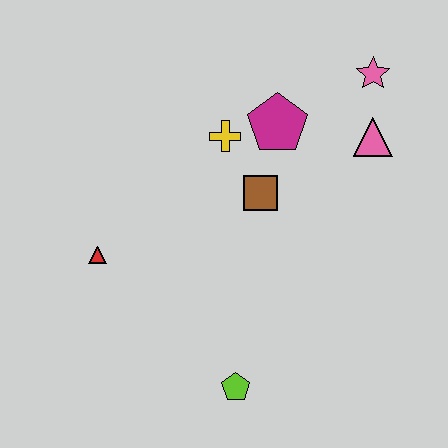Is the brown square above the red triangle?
Yes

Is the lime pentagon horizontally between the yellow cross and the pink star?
Yes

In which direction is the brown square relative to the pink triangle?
The brown square is to the left of the pink triangle.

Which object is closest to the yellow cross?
The magenta pentagon is closest to the yellow cross.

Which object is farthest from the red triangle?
The pink star is farthest from the red triangle.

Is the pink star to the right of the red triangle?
Yes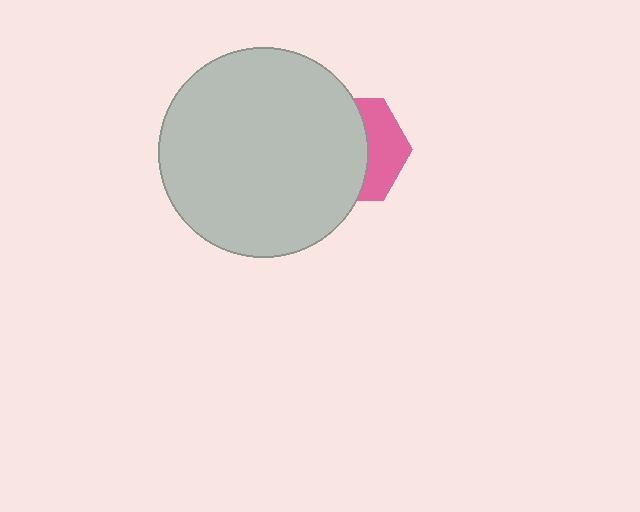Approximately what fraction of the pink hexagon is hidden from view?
Roughly 62% of the pink hexagon is hidden behind the light gray circle.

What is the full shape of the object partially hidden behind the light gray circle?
The partially hidden object is a pink hexagon.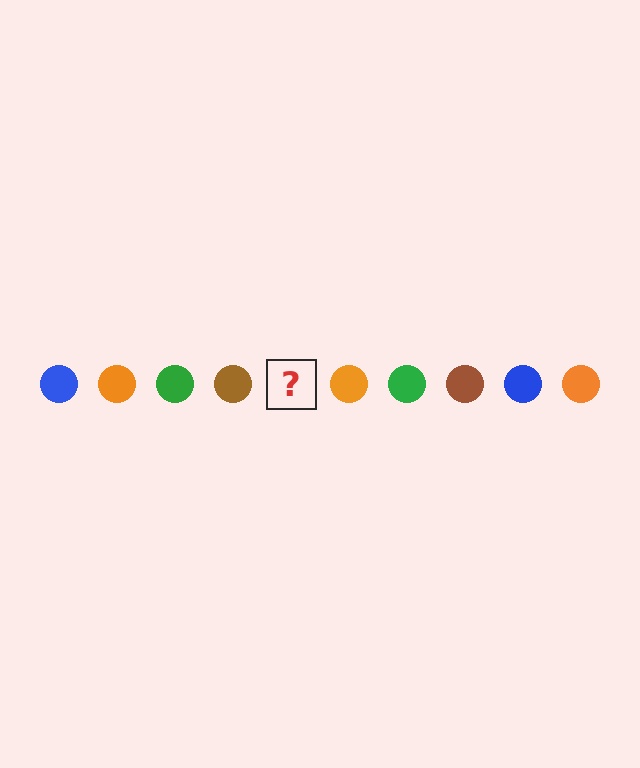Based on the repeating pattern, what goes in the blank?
The blank should be a blue circle.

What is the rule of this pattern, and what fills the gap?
The rule is that the pattern cycles through blue, orange, green, brown circles. The gap should be filled with a blue circle.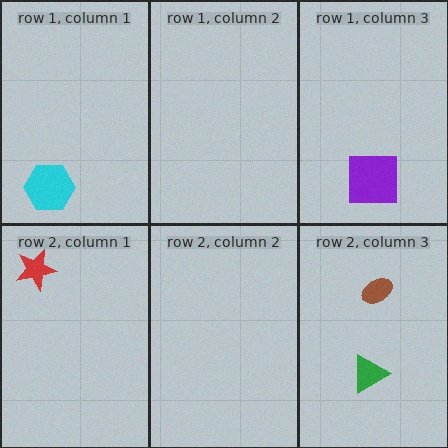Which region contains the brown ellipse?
The row 2, column 3 region.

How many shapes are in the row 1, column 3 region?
1.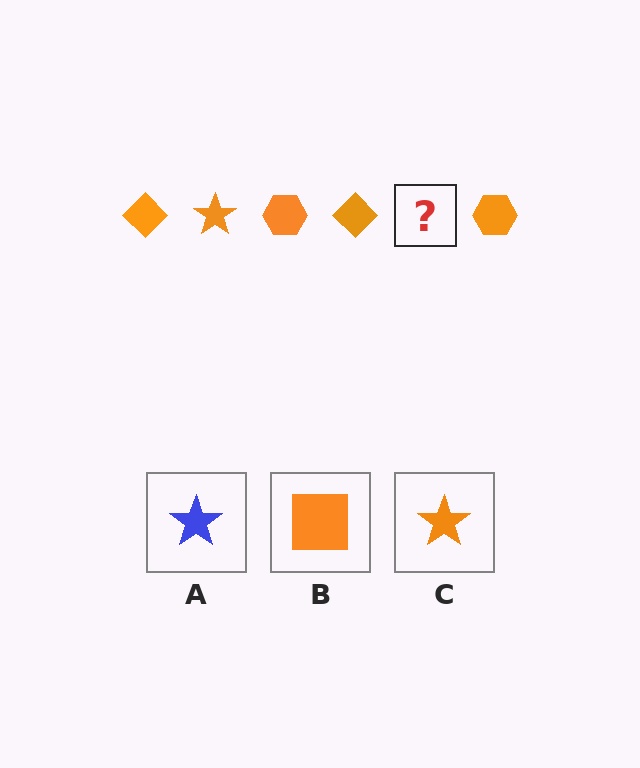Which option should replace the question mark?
Option C.